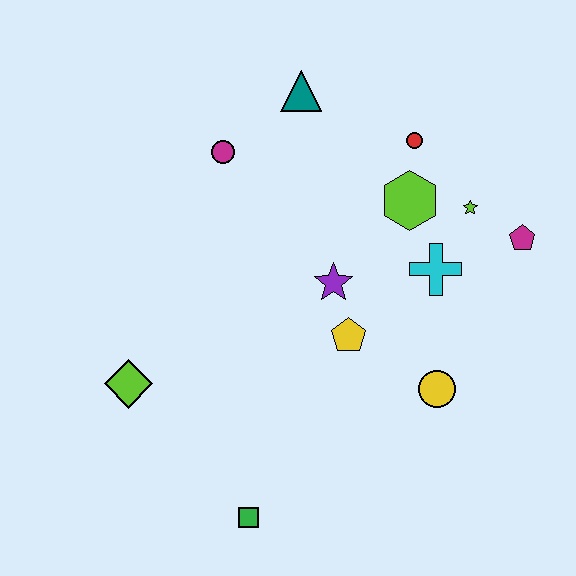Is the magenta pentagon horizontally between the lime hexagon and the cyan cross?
No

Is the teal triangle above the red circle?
Yes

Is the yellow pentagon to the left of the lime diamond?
No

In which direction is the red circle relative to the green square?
The red circle is above the green square.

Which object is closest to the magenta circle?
The teal triangle is closest to the magenta circle.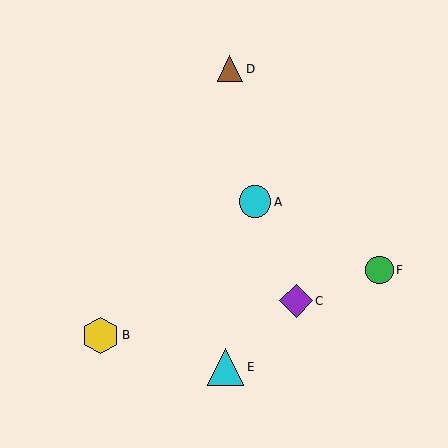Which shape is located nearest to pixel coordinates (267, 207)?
The cyan circle (labeled A) at (255, 202) is nearest to that location.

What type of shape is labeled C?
Shape C is a purple diamond.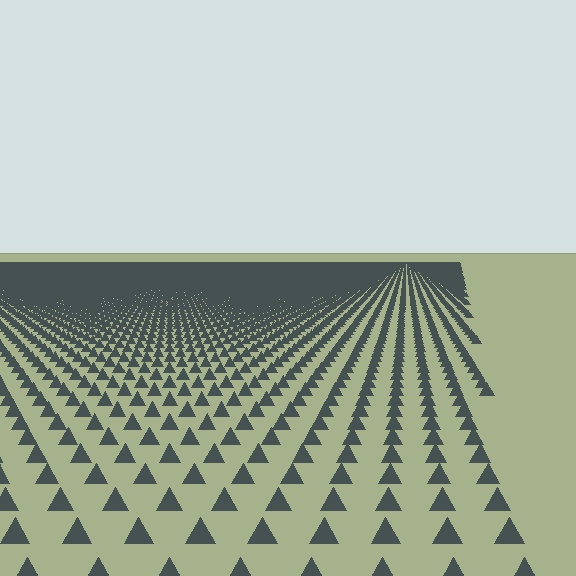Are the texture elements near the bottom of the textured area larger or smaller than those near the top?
Larger. Near the bottom, elements are closer to the viewer and appear at a bigger on-screen size.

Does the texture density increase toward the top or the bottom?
Density increases toward the top.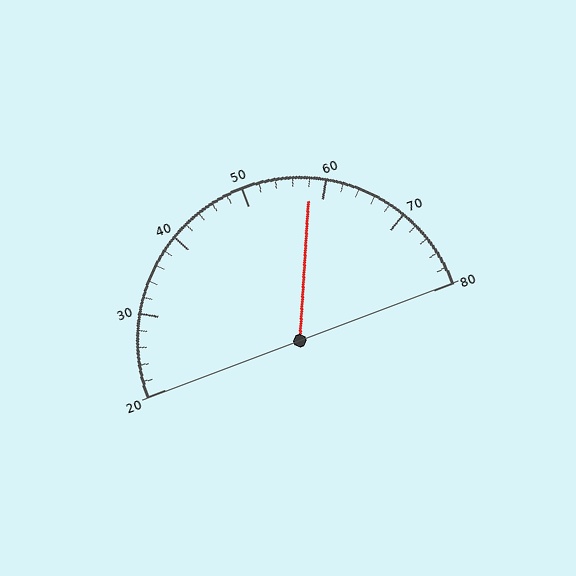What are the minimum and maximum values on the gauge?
The gauge ranges from 20 to 80.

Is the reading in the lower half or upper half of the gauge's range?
The reading is in the upper half of the range (20 to 80).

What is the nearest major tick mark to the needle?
The nearest major tick mark is 60.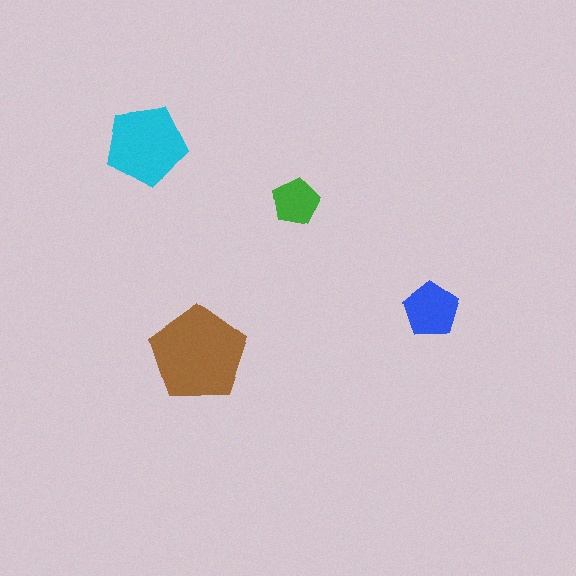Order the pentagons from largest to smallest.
the brown one, the cyan one, the blue one, the green one.